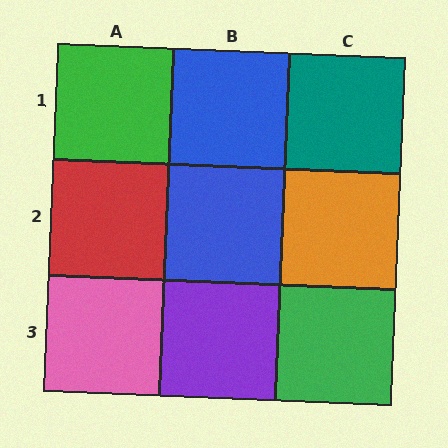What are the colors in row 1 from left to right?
Green, blue, teal.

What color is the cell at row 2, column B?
Blue.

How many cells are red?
1 cell is red.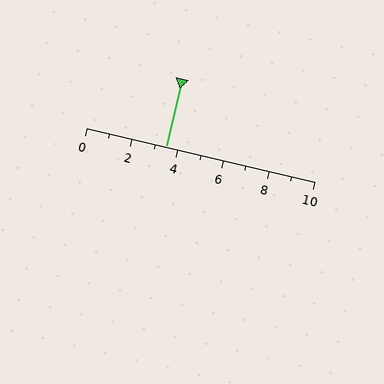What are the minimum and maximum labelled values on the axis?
The axis runs from 0 to 10.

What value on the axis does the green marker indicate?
The marker indicates approximately 3.5.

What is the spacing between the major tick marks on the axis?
The major ticks are spaced 2 apart.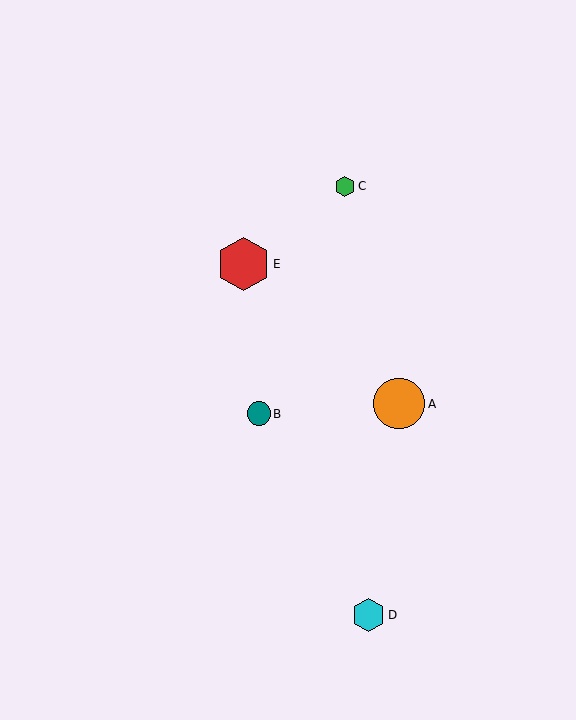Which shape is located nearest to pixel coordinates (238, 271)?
The red hexagon (labeled E) at (243, 264) is nearest to that location.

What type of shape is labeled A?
Shape A is an orange circle.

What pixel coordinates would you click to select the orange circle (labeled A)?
Click at (399, 404) to select the orange circle A.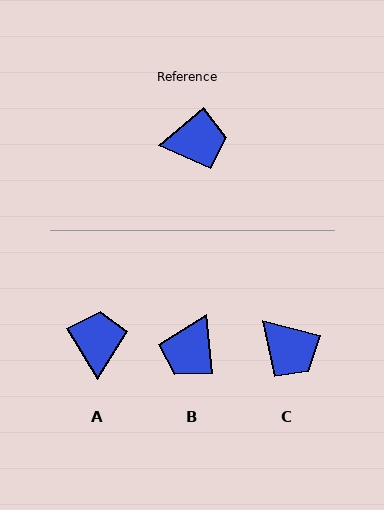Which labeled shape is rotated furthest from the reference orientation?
B, about 125 degrees away.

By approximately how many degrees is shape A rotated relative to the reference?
Approximately 81 degrees counter-clockwise.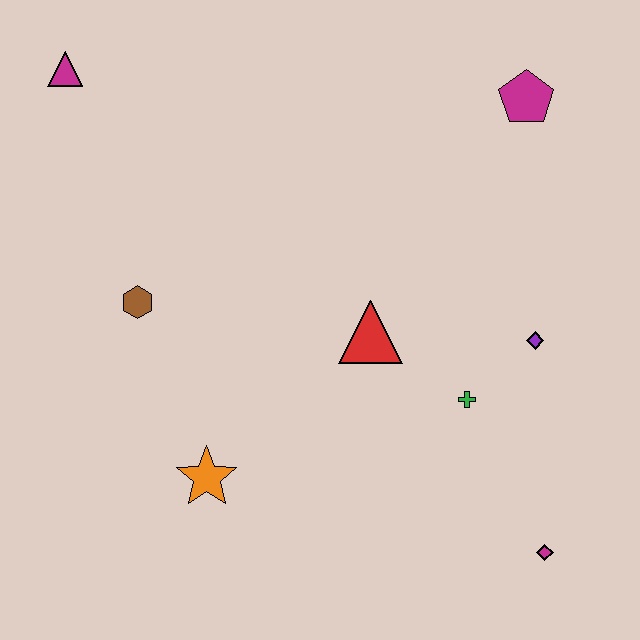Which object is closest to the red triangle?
The green cross is closest to the red triangle.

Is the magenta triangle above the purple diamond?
Yes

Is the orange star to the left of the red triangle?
Yes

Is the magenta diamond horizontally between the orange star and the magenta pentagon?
No